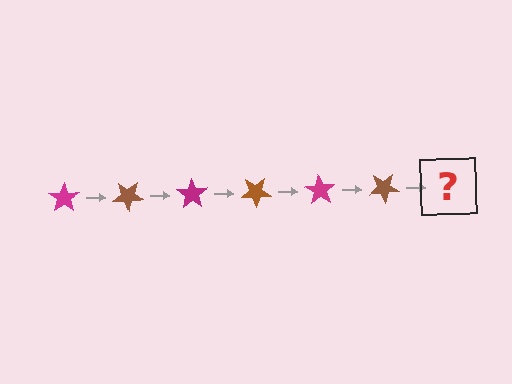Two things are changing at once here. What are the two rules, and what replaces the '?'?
The two rules are that it rotates 35 degrees each step and the color cycles through magenta and brown. The '?' should be a magenta star, rotated 210 degrees from the start.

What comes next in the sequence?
The next element should be a magenta star, rotated 210 degrees from the start.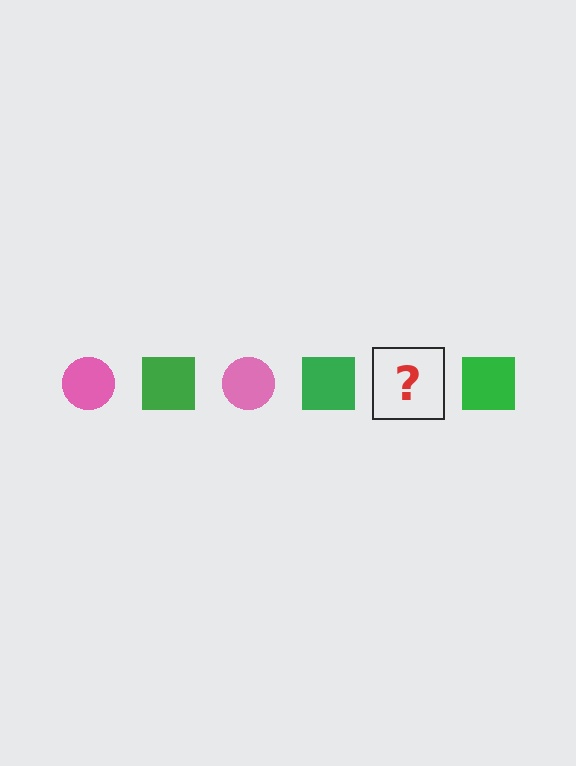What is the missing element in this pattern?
The missing element is a pink circle.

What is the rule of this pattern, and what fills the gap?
The rule is that the pattern alternates between pink circle and green square. The gap should be filled with a pink circle.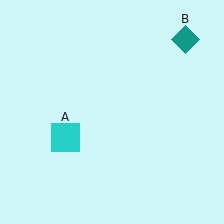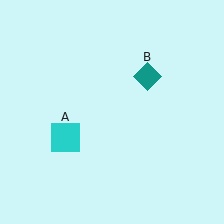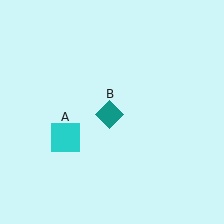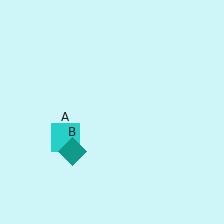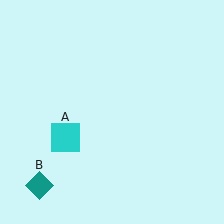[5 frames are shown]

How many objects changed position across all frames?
1 object changed position: teal diamond (object B).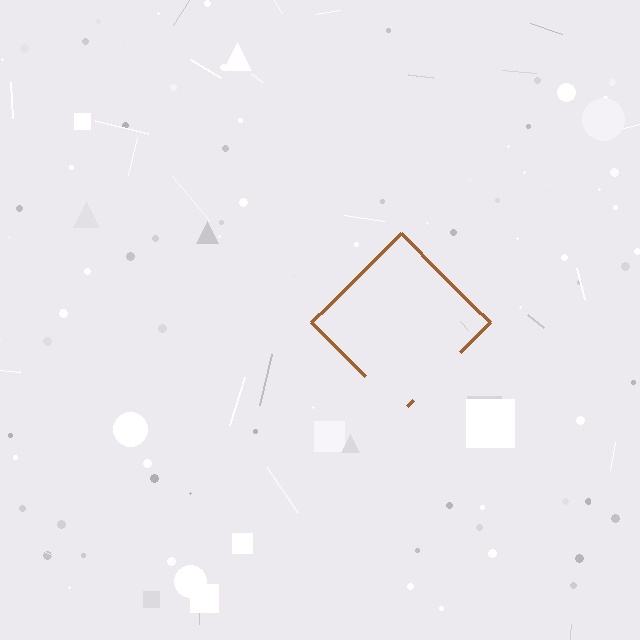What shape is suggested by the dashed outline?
The dashed outline suggests a diamond.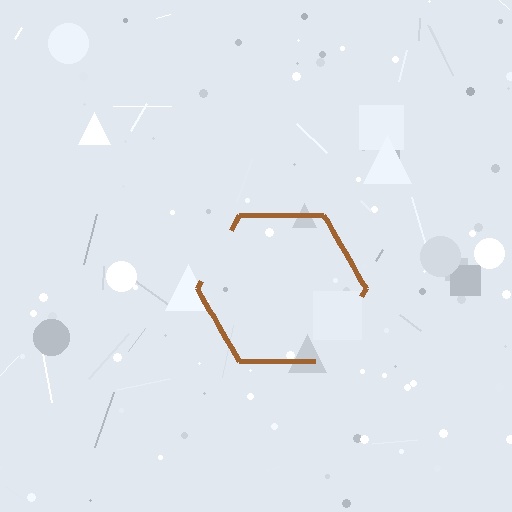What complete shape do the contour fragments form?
The contour fragments form a hexagon.